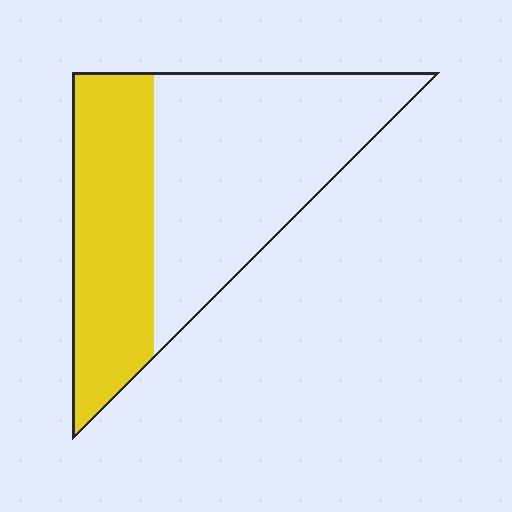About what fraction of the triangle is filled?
About two fifths (2/5).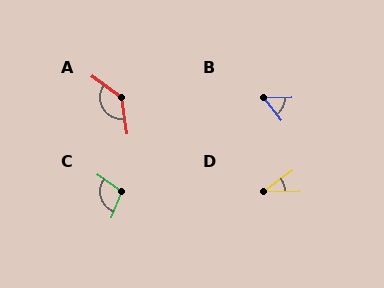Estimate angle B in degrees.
Approximately 54 degrees.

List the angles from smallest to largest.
D (35°), B (54°), C (105°), A (135°).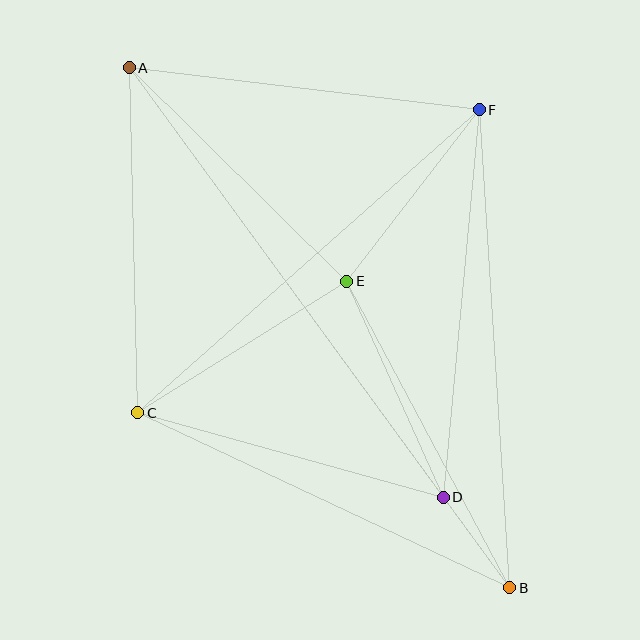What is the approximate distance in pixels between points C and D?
The distance between C and D is approximately 318 pixels.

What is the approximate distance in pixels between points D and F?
The distance between D and F is approximately 390 pixels.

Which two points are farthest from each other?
Points A and B are farthest from each other.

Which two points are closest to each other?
Points B and D are closest to each other.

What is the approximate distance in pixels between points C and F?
The distance between C and F is approximately 457 pixels.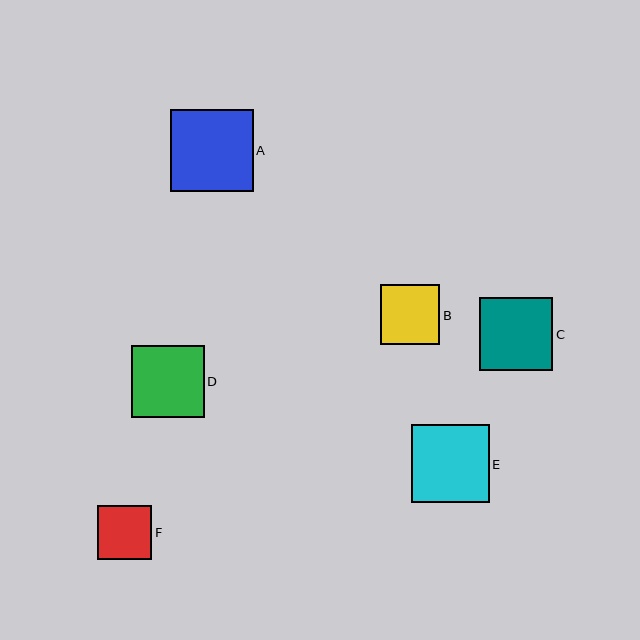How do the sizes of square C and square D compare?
Square C and square D are approximately the same size.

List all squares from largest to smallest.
From largest to smallest: A, E, C, D, B, F.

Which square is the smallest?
Square F is the smallest with a size of approximately 54 pixels.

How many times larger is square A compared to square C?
Square A is approximately 1.1 times the size of square C.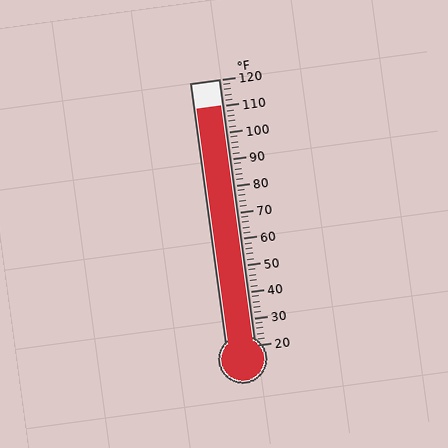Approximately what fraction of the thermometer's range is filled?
The thermometer is filled to approximately 90% of its range.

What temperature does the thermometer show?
The thermometer shows approximately 110°F.